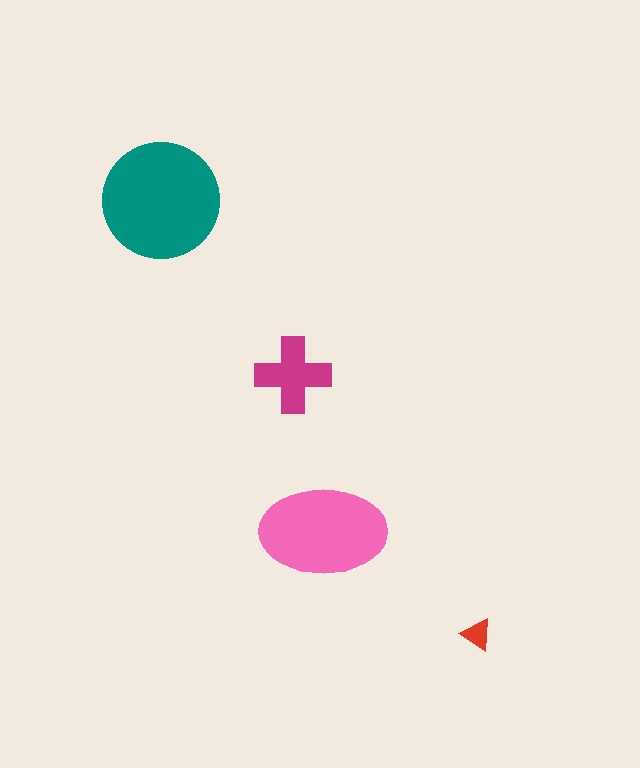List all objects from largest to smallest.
The teal circle, the pink ellipse, the magenta cross, the red triangle.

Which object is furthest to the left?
The teal circle is leftmost.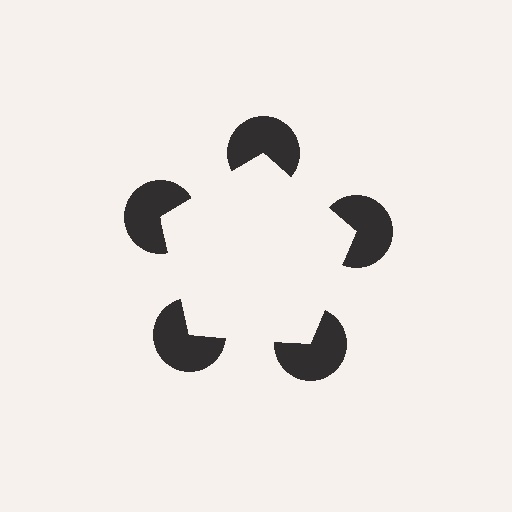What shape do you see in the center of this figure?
An illusory pentagon — its edges are inferred from the aligned wedge cuts in the pac-man discs, not physically drawn.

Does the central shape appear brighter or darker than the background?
It typically appears slightly brighter than the background, even though no actual brightness change is drawn.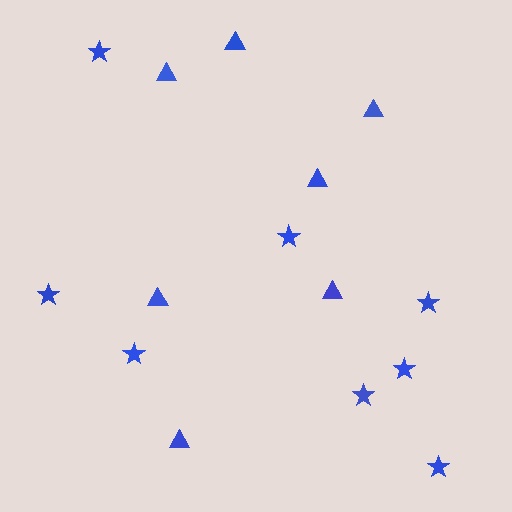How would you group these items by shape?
There are 2 groups: one group of stars (8) and one group of triangles (7).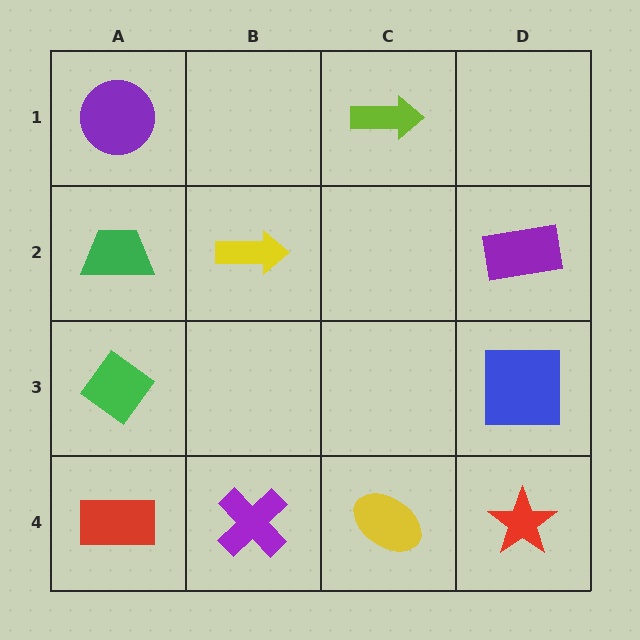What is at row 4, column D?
A red star.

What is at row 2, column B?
A yellow arrow.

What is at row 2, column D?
A purple rectangle.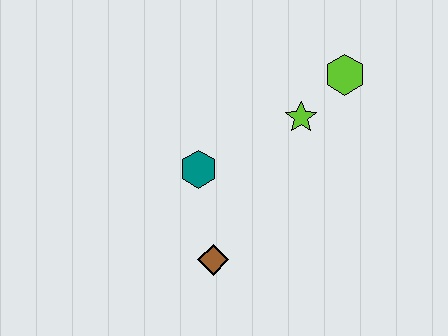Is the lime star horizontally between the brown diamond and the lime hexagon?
Yes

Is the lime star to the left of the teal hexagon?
No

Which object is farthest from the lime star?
The brown diamond is farthest from the lime star.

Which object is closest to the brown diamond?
The teal hexagon is closest to the brown diamond.